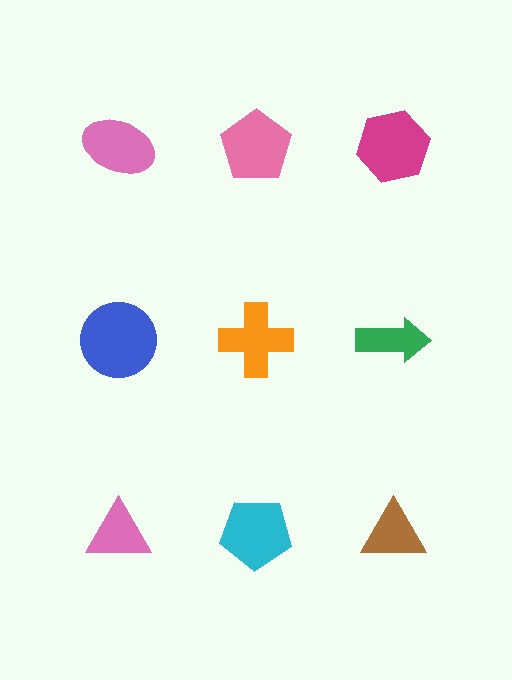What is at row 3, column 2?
A cyan pentagon.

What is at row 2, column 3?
A green arrow.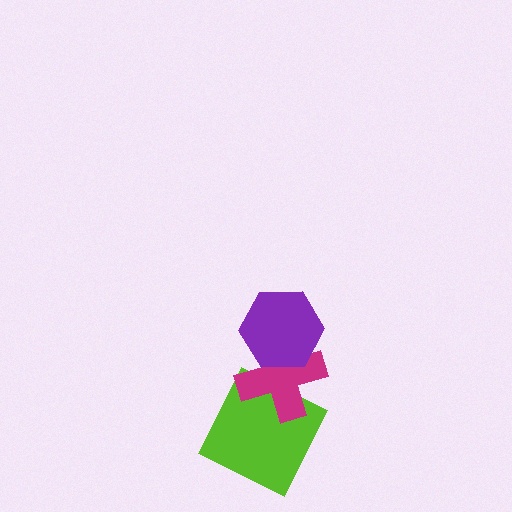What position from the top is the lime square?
The lime square is 3rd from the top.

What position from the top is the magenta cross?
The magenta cross is 2nd from the top.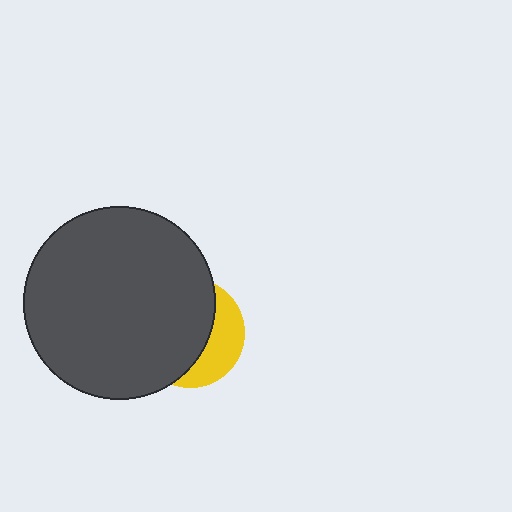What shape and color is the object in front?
The object in front is a dark gray circle.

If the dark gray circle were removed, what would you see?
You would see the complete yellow circle.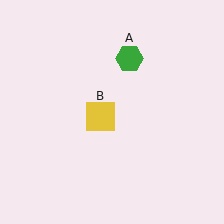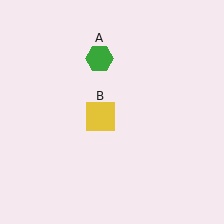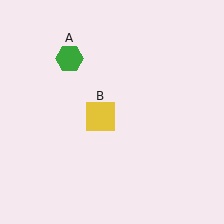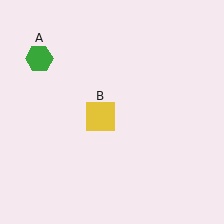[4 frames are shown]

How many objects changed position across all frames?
1 object changed position: green hexagon (object A).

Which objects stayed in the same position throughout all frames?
Yellow square (object B) remained stationary.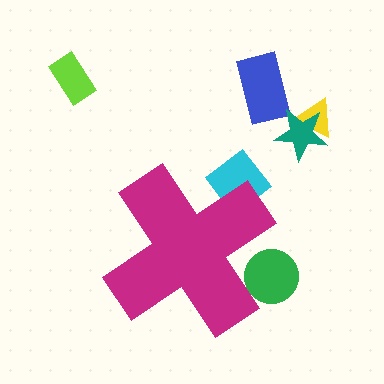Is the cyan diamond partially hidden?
Yes, the cyan diamond is partially hidden behind the magenta cross.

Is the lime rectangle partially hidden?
No, the lime rectangle is fully visible.